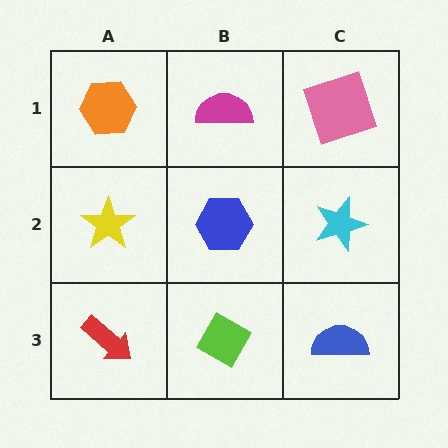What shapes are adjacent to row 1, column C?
A cyan star (row 2, column C), a magenta semicircle (row 1, column B).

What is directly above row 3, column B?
A blue hexagon.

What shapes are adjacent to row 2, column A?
An orange hexagon (row 1, column A), a red arrow (row 3, column A), a blue hexagon (row 2, column B).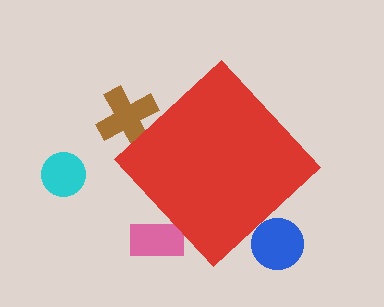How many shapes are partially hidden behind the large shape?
3 shapes are partially hidden.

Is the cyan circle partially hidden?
No, the cyan circle is fully visible.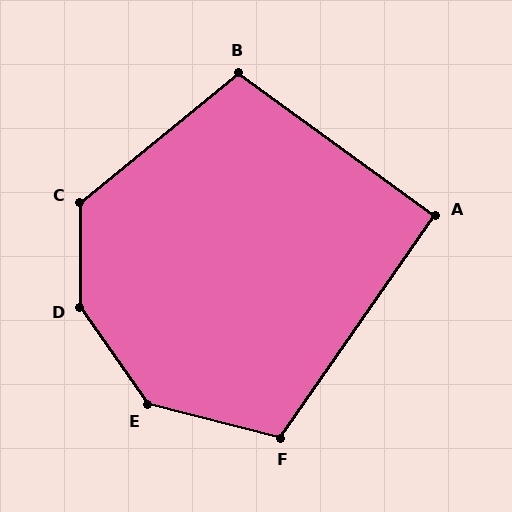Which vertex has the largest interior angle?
D, at approximately 145 degrees.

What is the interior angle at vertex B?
Approximately 105 degrees (obtuse).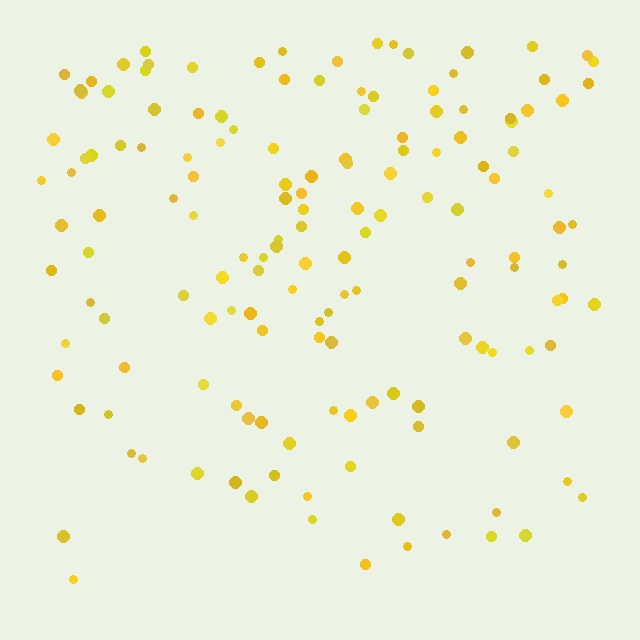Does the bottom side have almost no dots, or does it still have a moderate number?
Still a moderate number, just noticeably fewer than the top.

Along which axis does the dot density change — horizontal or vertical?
Vertical.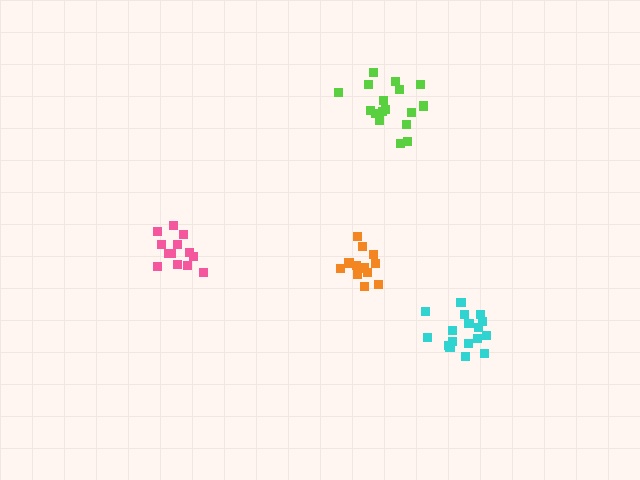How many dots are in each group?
Group 1: 17 dots, Group 2: 17 dots, Group 3: 14 dots, Group 4: 13 dots (61 total).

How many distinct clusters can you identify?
There are 4 distinct clusters.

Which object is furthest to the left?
The pink cluster is leftmost.